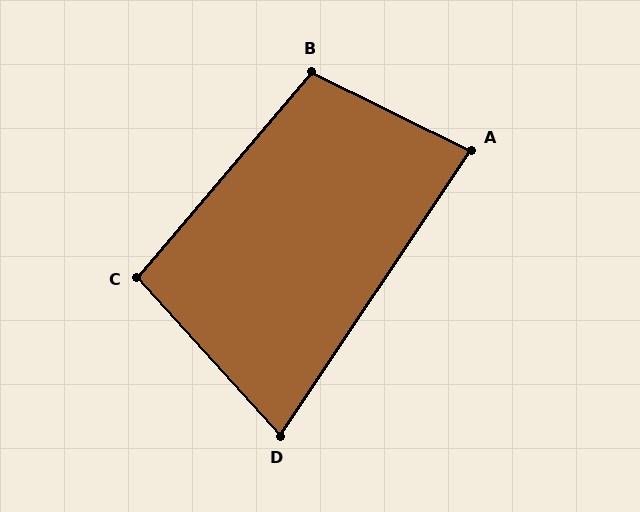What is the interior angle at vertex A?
Approximately 82 degrees (acute).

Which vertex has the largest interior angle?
B, at approximately 104 degrees.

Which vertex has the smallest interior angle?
D, at approximately 76 degrees.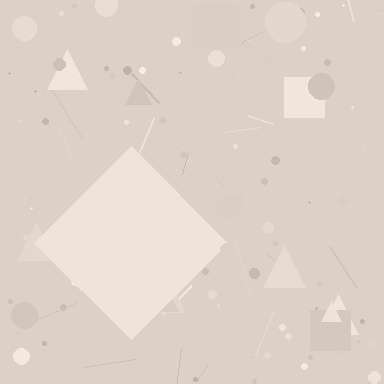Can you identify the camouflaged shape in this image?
The camouflaged shape is a diamond.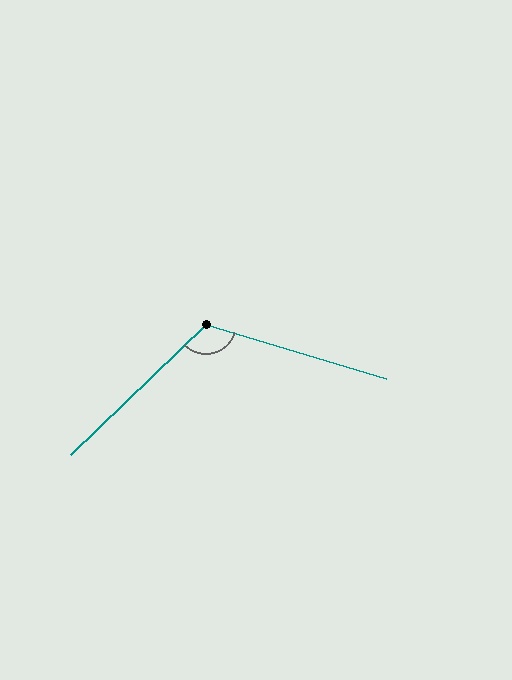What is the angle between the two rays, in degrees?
Approximately 119 degrees.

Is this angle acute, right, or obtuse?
It is obtuse.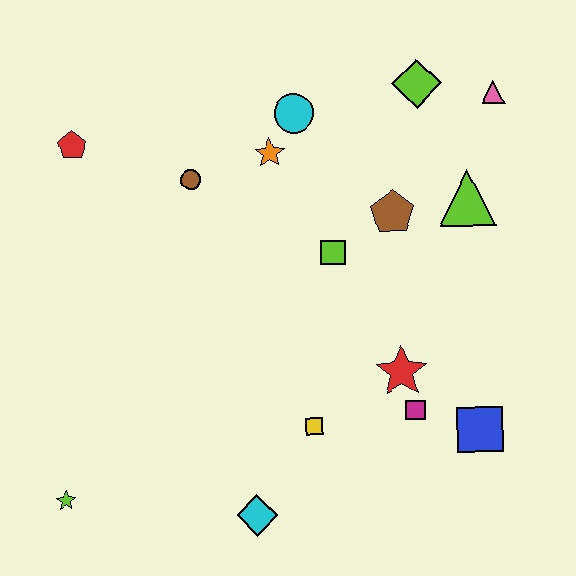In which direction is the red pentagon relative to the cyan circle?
The red pentagon is to the left of the cyan circle.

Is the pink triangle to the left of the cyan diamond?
No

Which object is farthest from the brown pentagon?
The lime star is farthest from the brown pentagon.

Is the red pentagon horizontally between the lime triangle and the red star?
No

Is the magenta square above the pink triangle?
No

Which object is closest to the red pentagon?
The brown circle is closest to the red pentagon.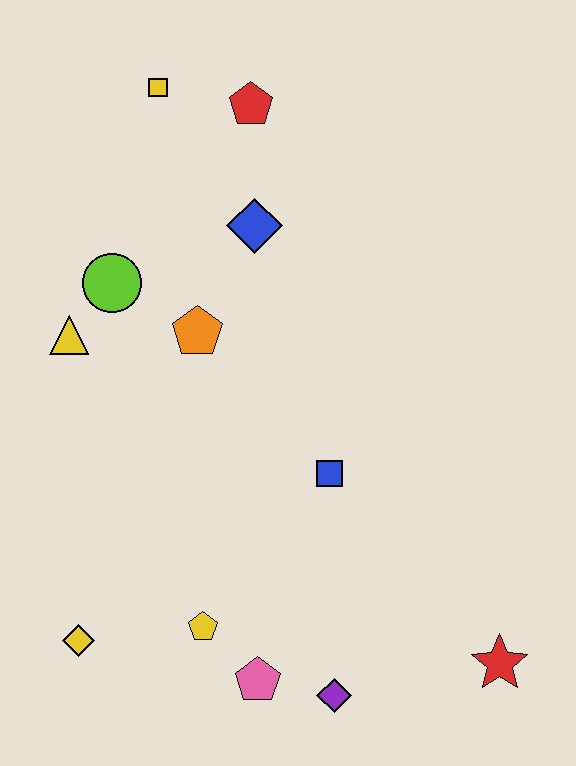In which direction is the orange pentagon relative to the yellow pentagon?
The orange pentagon is above the yellow pentagon.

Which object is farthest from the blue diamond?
The red star is farthest from the blue diamond.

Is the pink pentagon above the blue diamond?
No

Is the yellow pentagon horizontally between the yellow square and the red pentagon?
Yes